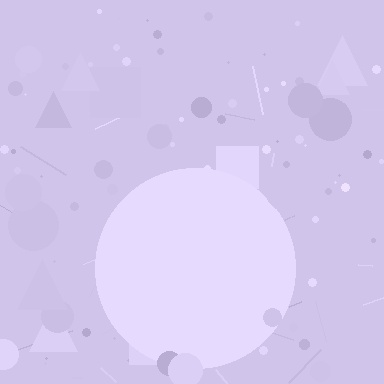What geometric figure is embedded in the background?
A circle is embedded in the background.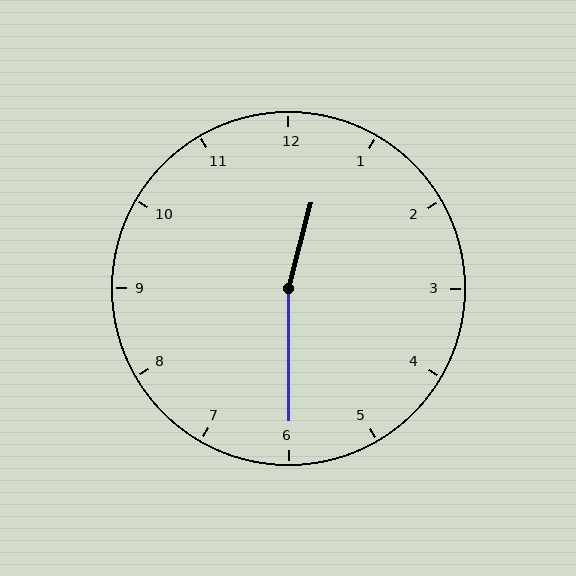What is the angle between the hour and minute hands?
Approximately 165 degrees.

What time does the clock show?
12:30.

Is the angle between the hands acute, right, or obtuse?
It is obtuse.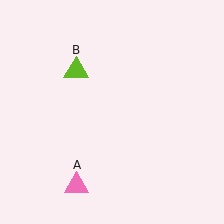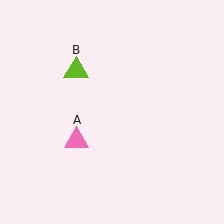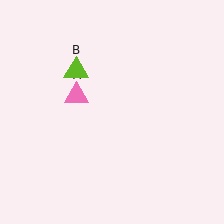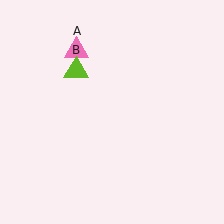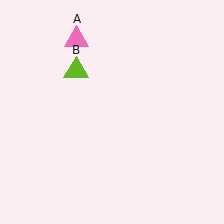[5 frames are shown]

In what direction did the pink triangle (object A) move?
The pink triangle (object A) moved up.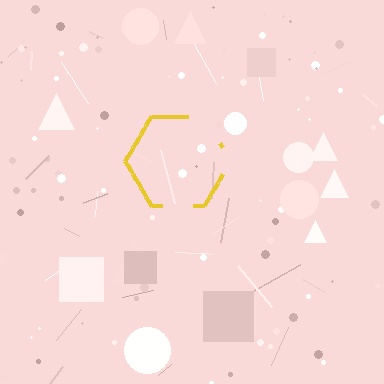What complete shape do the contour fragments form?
The contour fragments form a hexagon.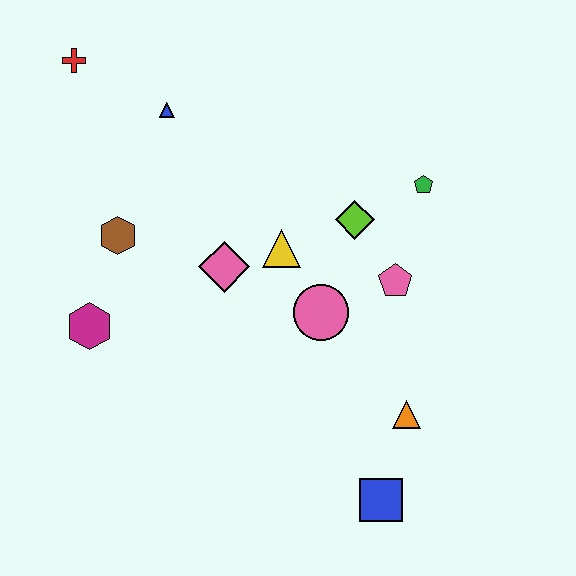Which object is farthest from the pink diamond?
The blue square is farthest from the pink diamond.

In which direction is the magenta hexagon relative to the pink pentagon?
The magenta hexagon is to the left of the pink pentagon.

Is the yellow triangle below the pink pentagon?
No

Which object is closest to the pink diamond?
The yellow triangle is closest to the pink diamond.